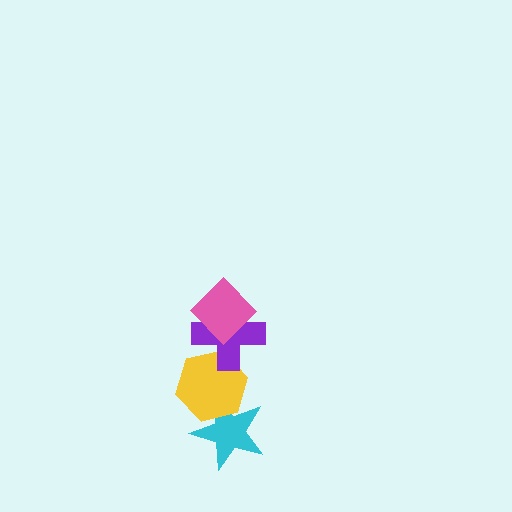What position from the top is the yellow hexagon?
The yellow hexagon is 3rd from the top.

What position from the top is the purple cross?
The purple cross is 2nd from the top.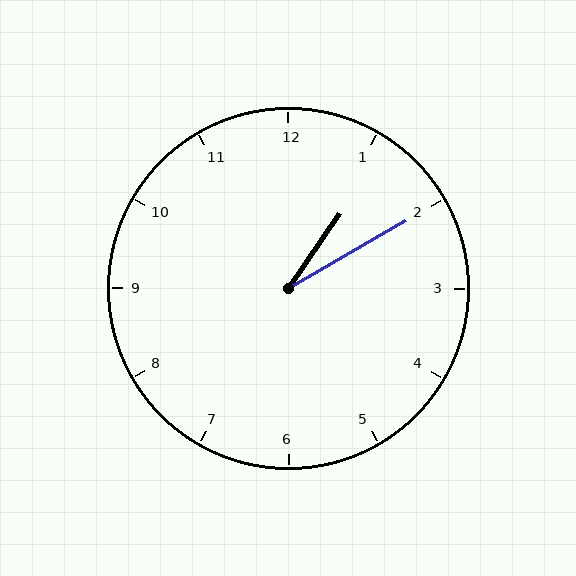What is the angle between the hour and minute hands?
Approximately 25 degrees.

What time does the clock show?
1:10.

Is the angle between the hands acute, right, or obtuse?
It is acute.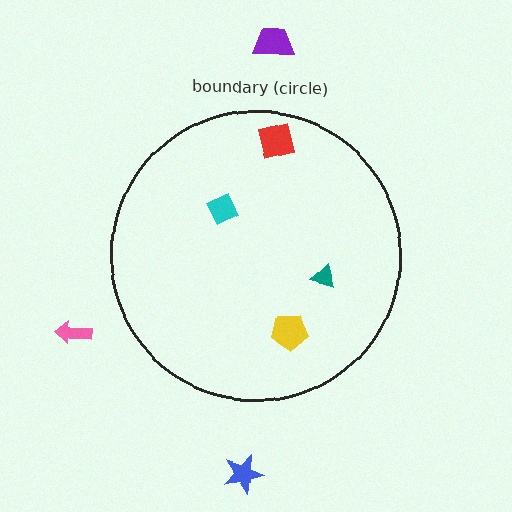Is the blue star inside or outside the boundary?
Outside.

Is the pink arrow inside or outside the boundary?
Outside.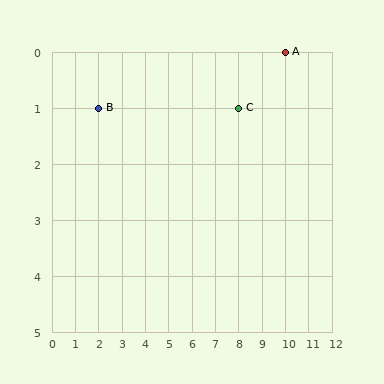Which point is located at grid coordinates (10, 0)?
Point A is at (10, 0).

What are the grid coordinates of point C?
Point C is at grid coordinates (8, 1).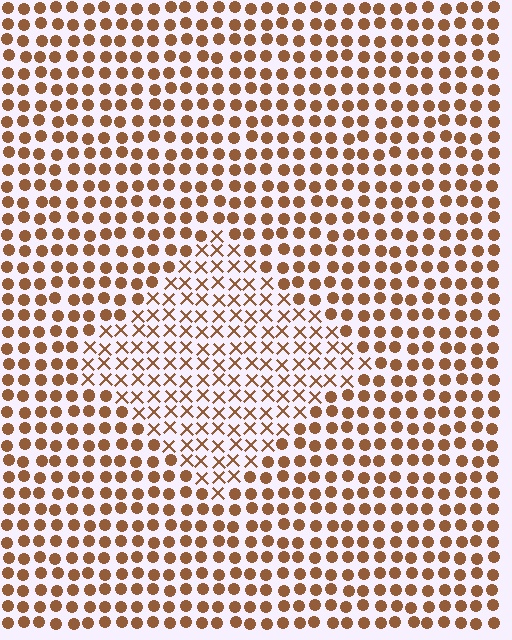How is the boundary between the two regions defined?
The boundary is defined by a change in element shape: X marks inside vs. circles outside. All elements share the same color and spacing.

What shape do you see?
I see a diamond.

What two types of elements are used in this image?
The image uses X marks inside the diamond region and circles outside it.